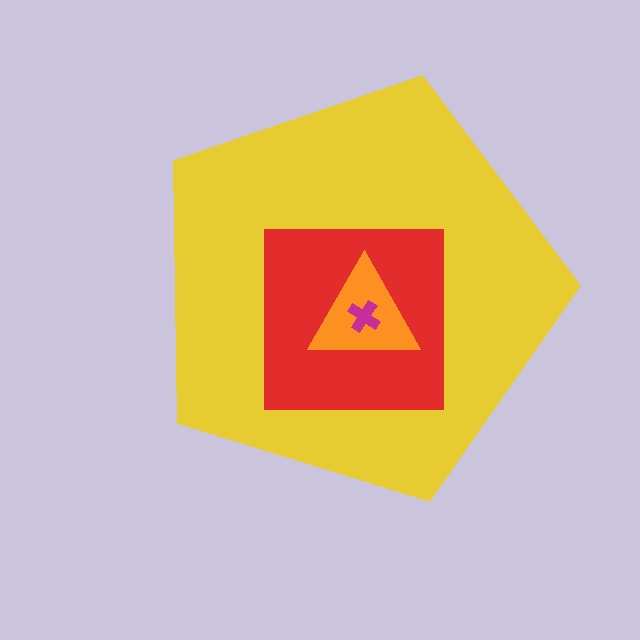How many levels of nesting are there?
4.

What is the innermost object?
The magenta cross.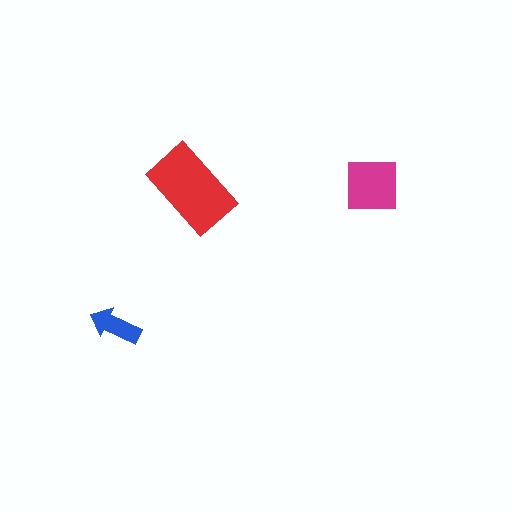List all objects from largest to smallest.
The red rectangle, the magenta square, the blue arrow.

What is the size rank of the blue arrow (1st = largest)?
3rd.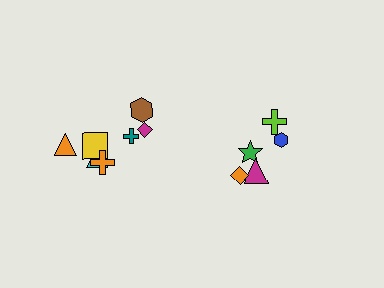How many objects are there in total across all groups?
There are 12 objects.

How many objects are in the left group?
There are 7 objects.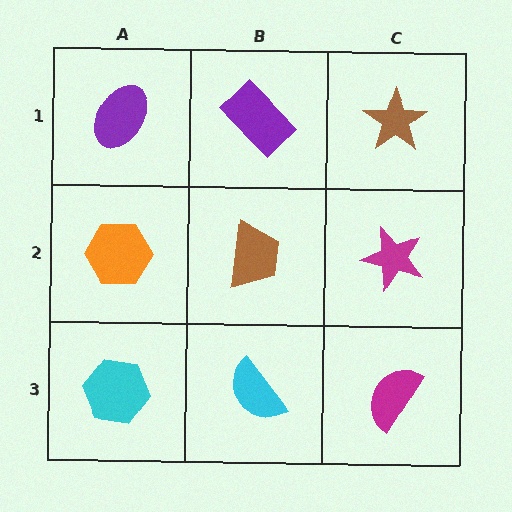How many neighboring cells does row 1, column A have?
2.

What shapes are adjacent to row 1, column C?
A magenta star (row 2, column C), a purple rectangle (row 1, column B).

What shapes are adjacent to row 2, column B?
A purple rectangle (row 1, column B), a cyan semicircle (row 3, column B), an orange hexagon (row 2, column A), a magenta star (row 2, column C).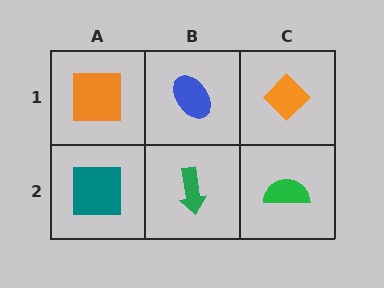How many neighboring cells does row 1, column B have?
3.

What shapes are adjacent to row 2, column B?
A blue ellipse (row 1, column B), a teal square (row 2, column A), a green semicircle (row 2, column C).